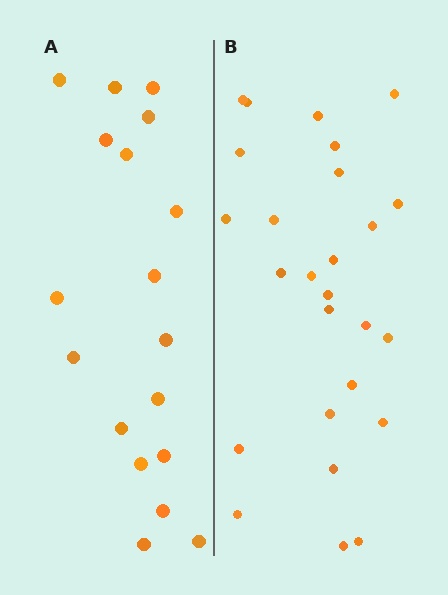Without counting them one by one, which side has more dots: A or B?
Region B (the right region) has more dots.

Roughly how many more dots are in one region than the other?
Region B has roughly 8 or so more dots than region A.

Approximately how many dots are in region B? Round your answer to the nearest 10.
About 30 dots. (The exact count is 26, which rounds to 30.)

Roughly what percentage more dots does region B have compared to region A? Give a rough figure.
About 45% more.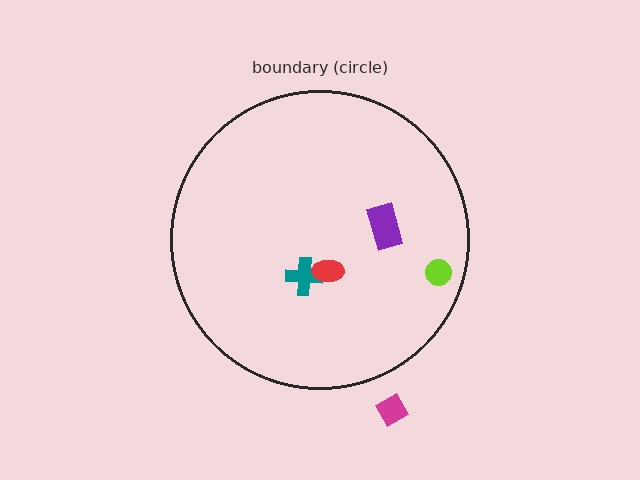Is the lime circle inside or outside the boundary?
Inside.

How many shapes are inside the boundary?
4 inside, 1 outside.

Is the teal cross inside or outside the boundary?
Inside.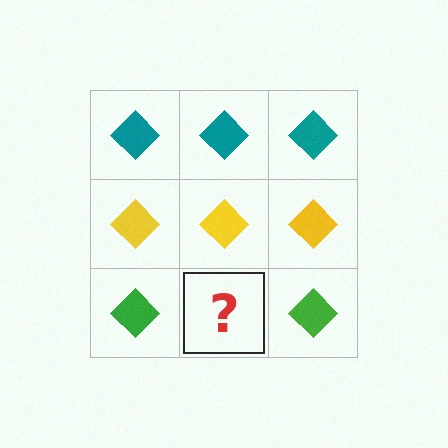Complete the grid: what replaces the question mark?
The question mark should be replaced with a green diamond.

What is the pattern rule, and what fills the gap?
The rule is that each row has a consistent color. The gap should be filled with a green diamond.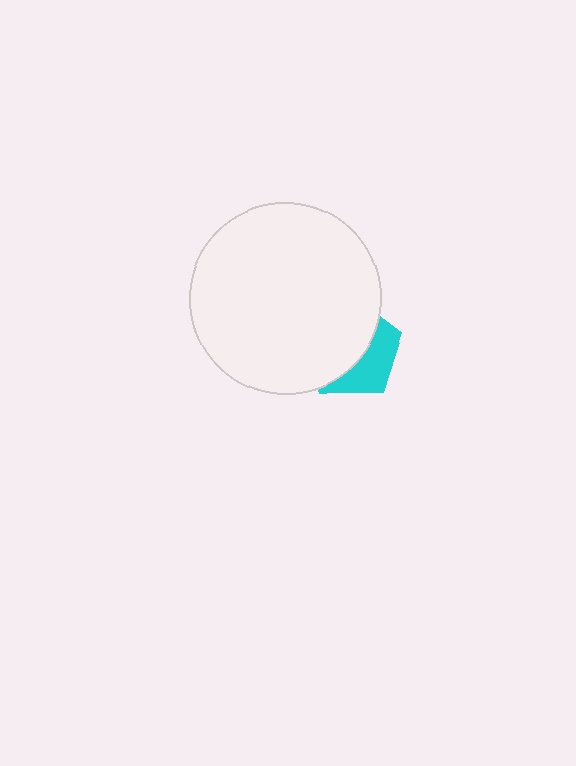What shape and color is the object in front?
The object in front is a white circle.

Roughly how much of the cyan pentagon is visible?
A small part of it is visible (roughly 37%).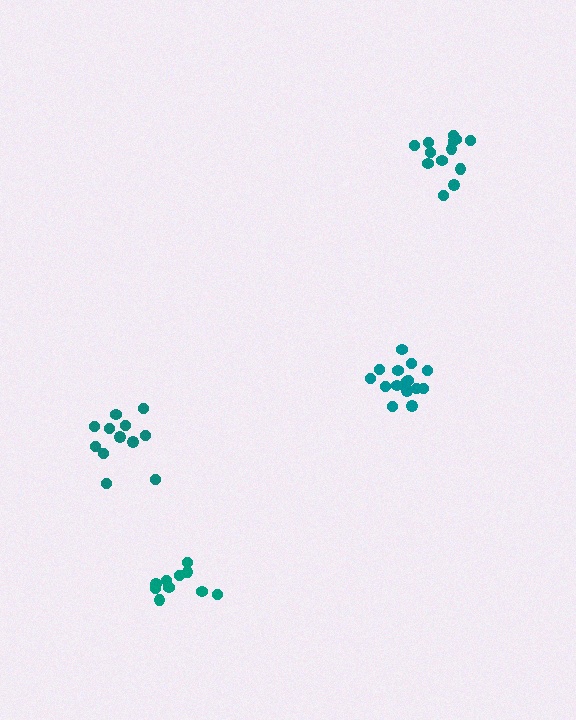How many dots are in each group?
Group 1: 15 dots, Group 2: 12 dots, Group 3: 13 dots, Group 4: 10 dots (50 total).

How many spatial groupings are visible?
There are 4 spatial groupings.